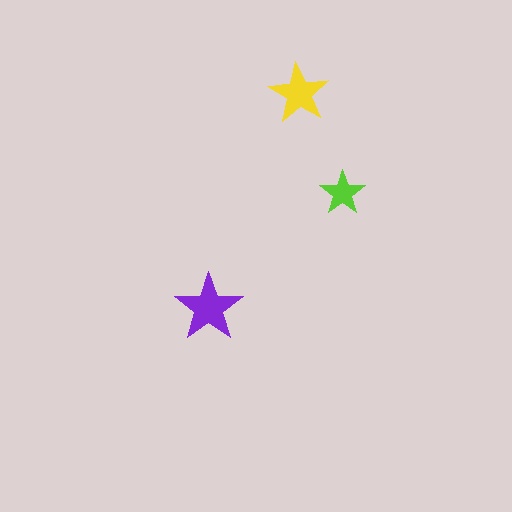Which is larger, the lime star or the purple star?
The purple one.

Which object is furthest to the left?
The purple star is leftmost.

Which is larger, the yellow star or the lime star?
The yellow one.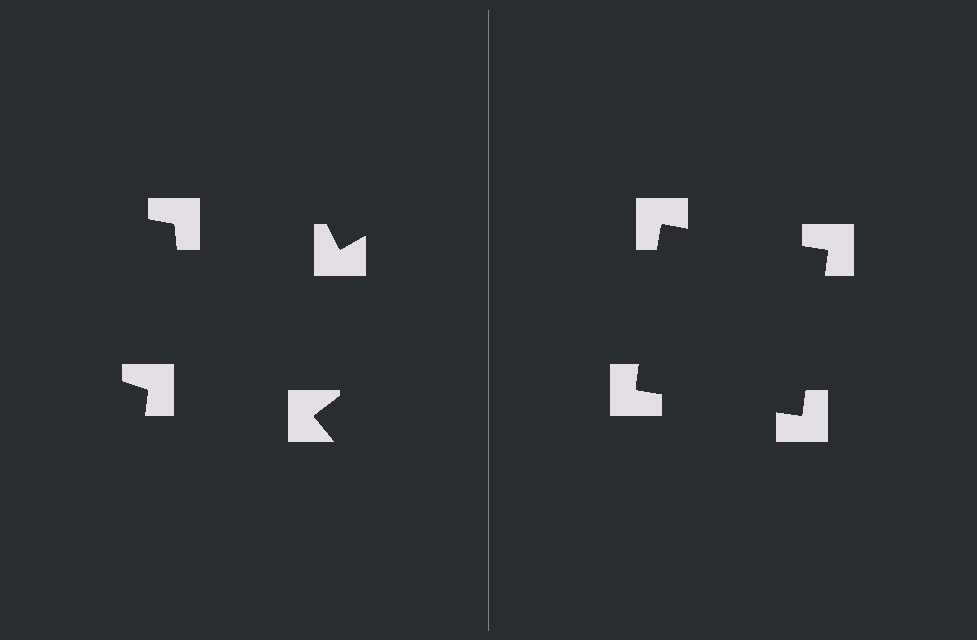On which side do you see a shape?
An illusory square appears on the right side. On the left side the wedge cuts are rotated, so no coherent shape forms.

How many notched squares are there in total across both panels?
8 — 4 on each side.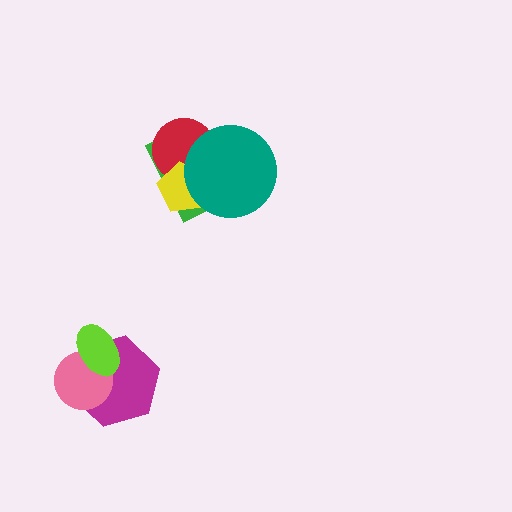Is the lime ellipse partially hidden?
No, no other shape covers it.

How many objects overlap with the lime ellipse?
2 objects overlap with the lime ellipse.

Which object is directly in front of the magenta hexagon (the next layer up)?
The pink circle is directly in front of the magenta hexagon.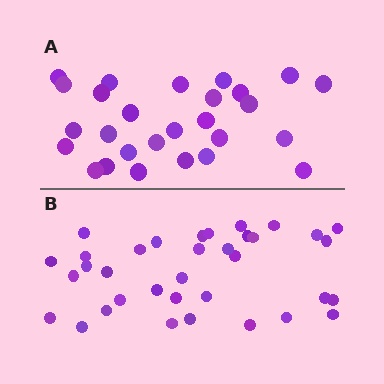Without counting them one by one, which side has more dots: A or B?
Region B (the bottom region) has more dots.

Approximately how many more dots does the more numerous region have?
Region B has roughly 8 or so more dots than region A.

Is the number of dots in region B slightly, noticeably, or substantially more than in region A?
Region B has noticeably more, but not dramatically so. The ratio is roughly 1.3 to 1.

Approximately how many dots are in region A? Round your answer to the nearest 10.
About 30 dots. (The exact count is 27, which rounds to 30.)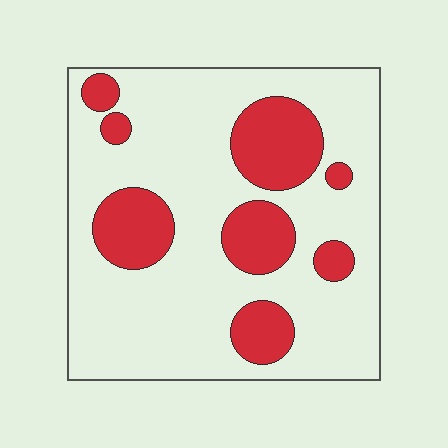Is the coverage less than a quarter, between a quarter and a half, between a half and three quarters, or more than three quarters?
Less than a quarter.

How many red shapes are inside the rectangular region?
8.